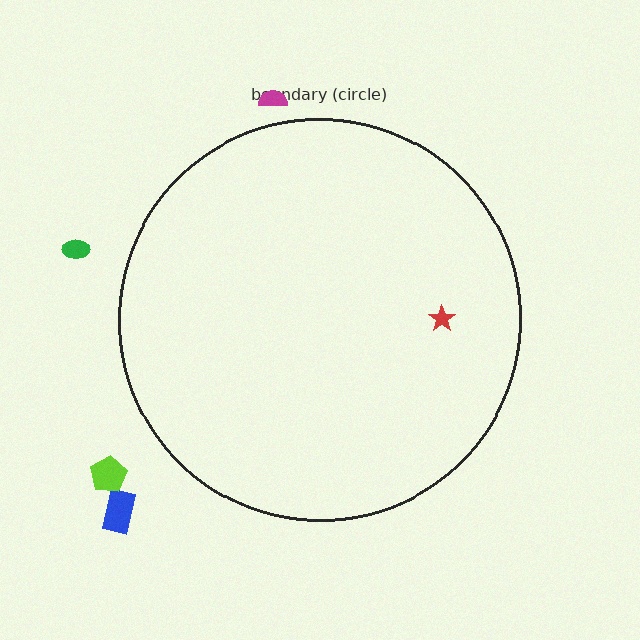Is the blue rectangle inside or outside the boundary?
Outside.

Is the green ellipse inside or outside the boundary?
Outside.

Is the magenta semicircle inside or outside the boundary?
Outside.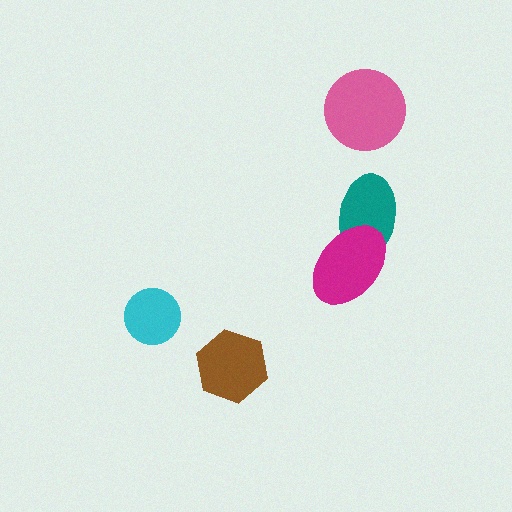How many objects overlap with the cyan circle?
0 objects overlap with the cyan circle.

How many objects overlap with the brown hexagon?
0 objects overlap with the brown hexagon.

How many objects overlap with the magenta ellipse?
1 object overlaps with the magenta ellipse.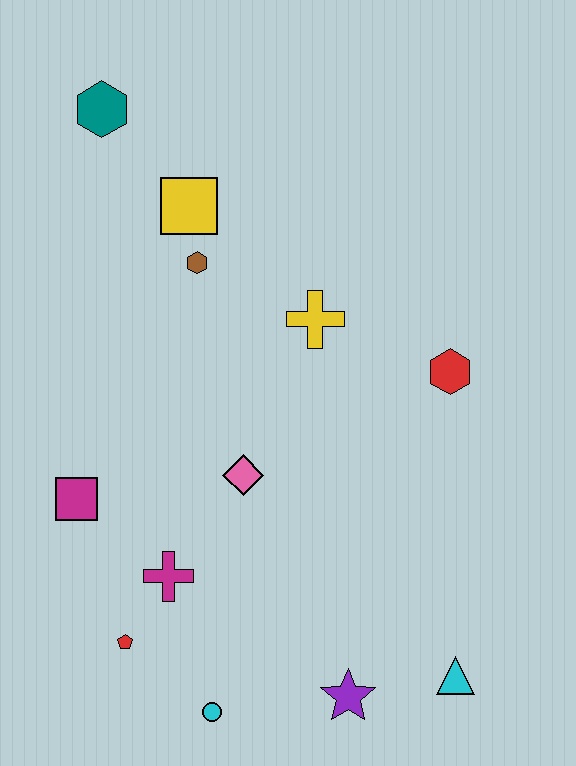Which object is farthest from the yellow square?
The cyan triangle is farthest from the yellow square.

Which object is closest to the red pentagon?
The magenta cross is closest to the red pentagon.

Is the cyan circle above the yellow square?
No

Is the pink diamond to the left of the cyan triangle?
Yes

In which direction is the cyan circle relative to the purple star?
The cyan circle is to the left of the purple star.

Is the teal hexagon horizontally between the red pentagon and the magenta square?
Yes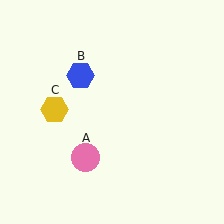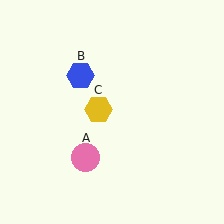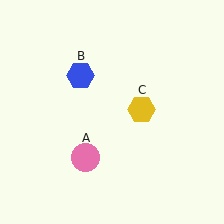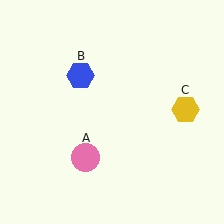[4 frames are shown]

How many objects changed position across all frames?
1 object changed position: yellow hexagon (object C).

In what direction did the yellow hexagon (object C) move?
The yellow hexagon (object C) moved right.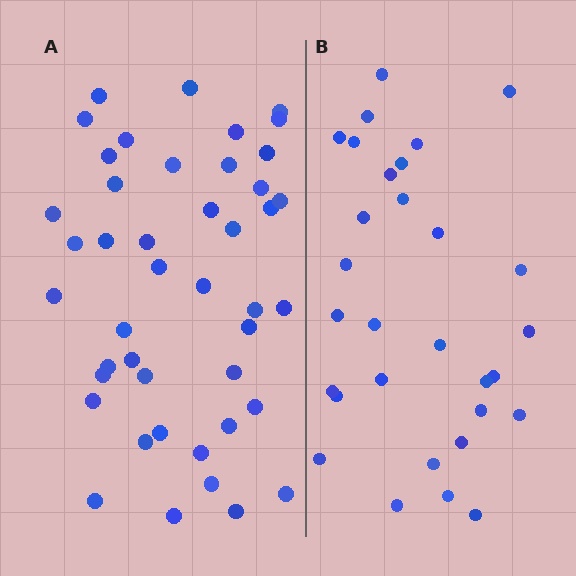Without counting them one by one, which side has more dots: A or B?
Region A (the left region) has more dots.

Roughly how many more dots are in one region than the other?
Region A has approximately 15 more dots than region B.